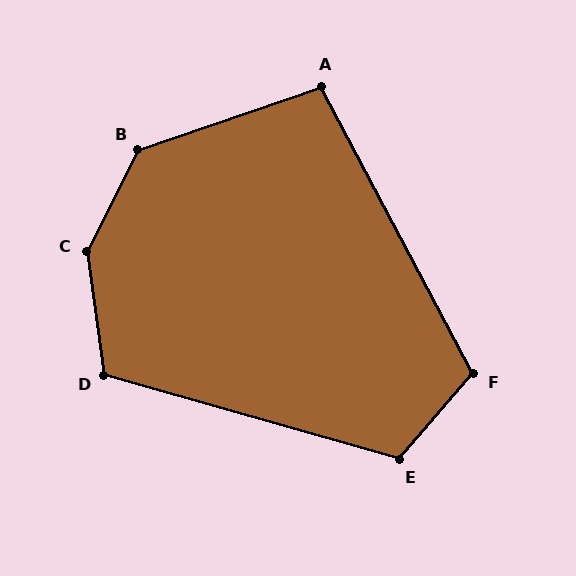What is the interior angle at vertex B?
Approximately 135 degrees (obtuse).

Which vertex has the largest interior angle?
C, at approximately 146 degrees.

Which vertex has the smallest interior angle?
A, at approximately 99 degrees.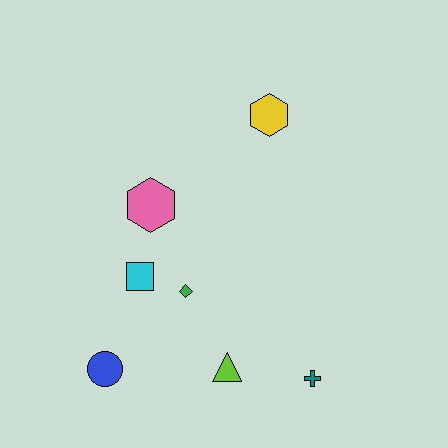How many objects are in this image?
There are 7 objects.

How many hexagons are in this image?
There are 2 hexagons.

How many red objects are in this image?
There are no red objects.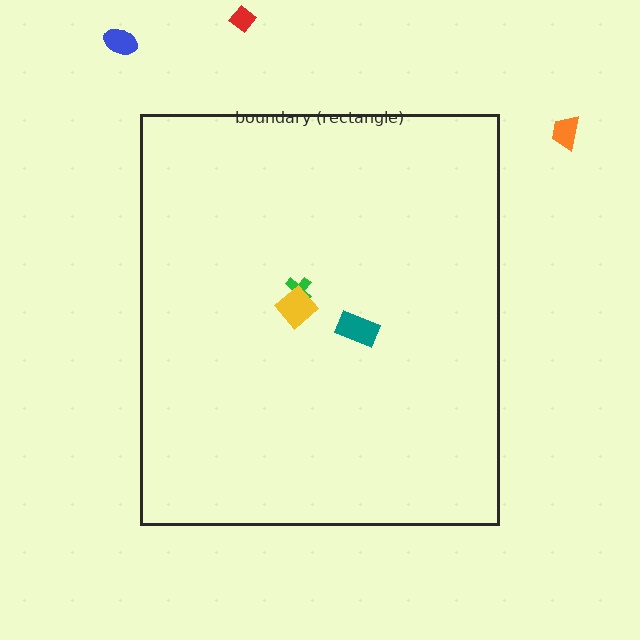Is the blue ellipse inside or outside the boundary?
Outside.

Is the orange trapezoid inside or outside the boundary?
Outside.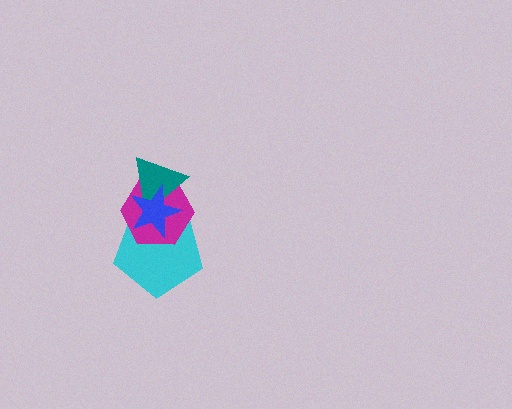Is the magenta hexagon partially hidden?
Yes, it is partially covered by another shape.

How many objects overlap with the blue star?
3 objects overlap with the blue star.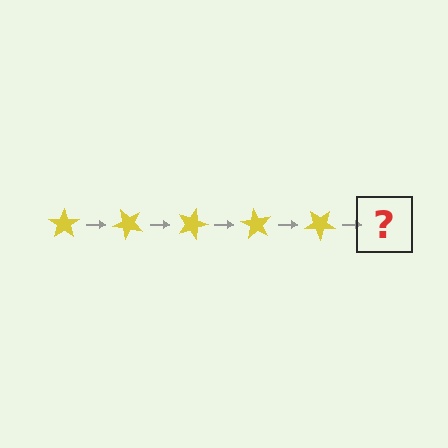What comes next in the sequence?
The next element should be a yellow star rotated 225 degrees.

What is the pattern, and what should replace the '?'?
The pattern is that the star rotates 45 degrees each step. The '?' should be a yellow star rotated 225 degrees.